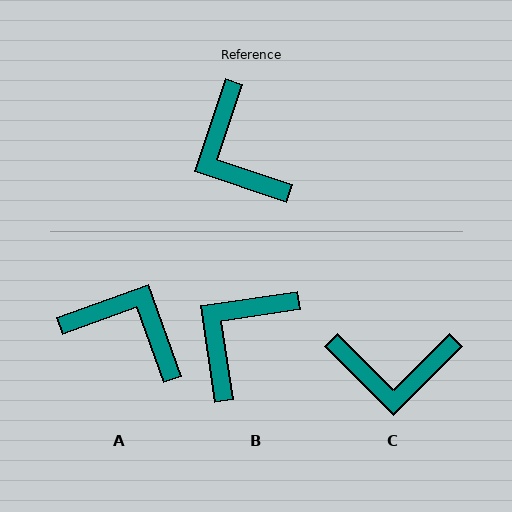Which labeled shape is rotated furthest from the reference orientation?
A, about 142 degrees away.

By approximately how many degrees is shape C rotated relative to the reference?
Approximately 64 degrees counter-clockwise.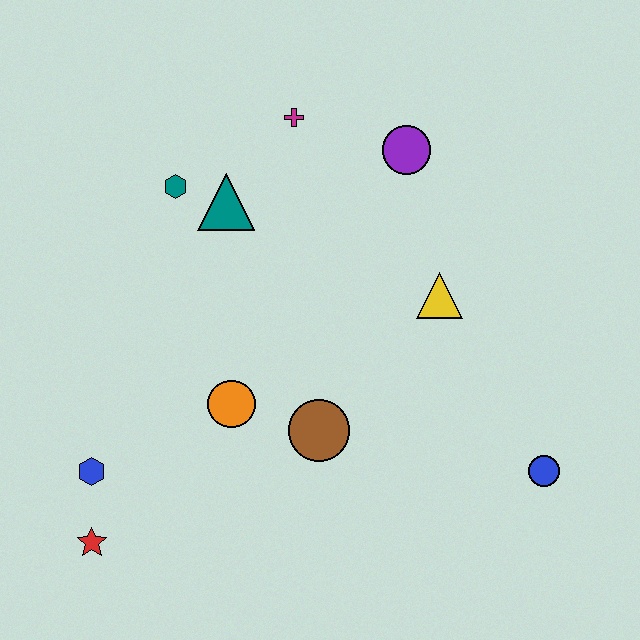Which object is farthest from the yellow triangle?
The red star is farthest from the yellow triangle.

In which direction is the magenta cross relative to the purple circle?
The magenta cross is to the left of the purple circle.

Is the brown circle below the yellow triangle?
Yes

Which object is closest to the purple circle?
The magenta cross is closest to the purple circle.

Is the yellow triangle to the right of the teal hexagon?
Yes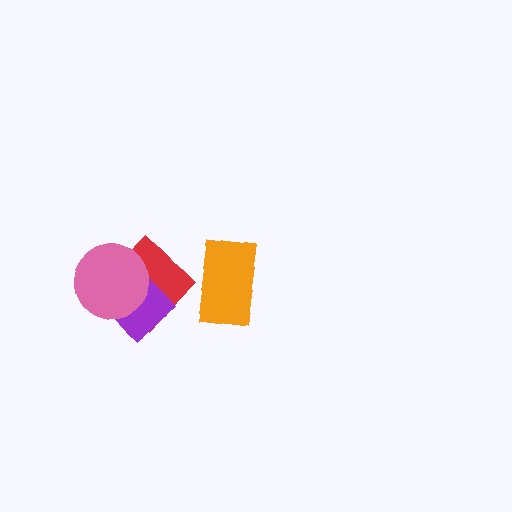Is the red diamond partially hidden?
Yes, it is partially covered by another shape.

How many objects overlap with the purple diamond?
2 objects overlap with the purple diamond.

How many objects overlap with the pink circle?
2 objects overlap with the pink circle.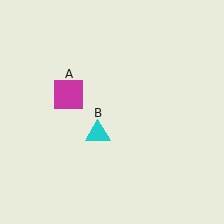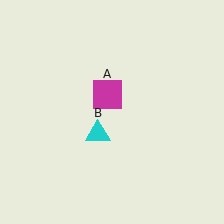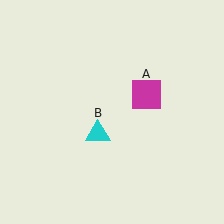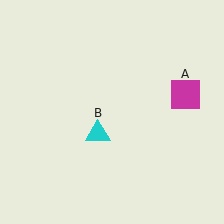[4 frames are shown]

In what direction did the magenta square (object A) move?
The magenta square (object A) moved right.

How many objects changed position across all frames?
1 object changed position: magenta square (object A).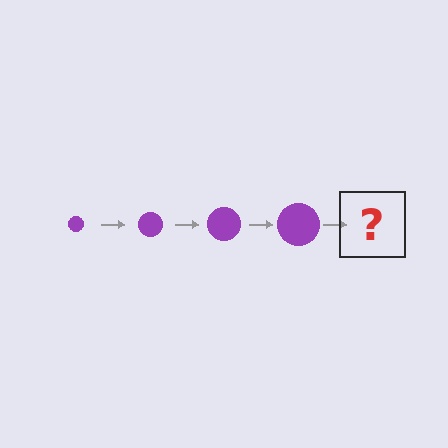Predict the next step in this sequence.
The next step is a purple circle, larger than the previous one.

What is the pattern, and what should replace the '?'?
The pattern is that the circle gets progressively larger each step. The '?' should be a purple circle, larger than the previous one.